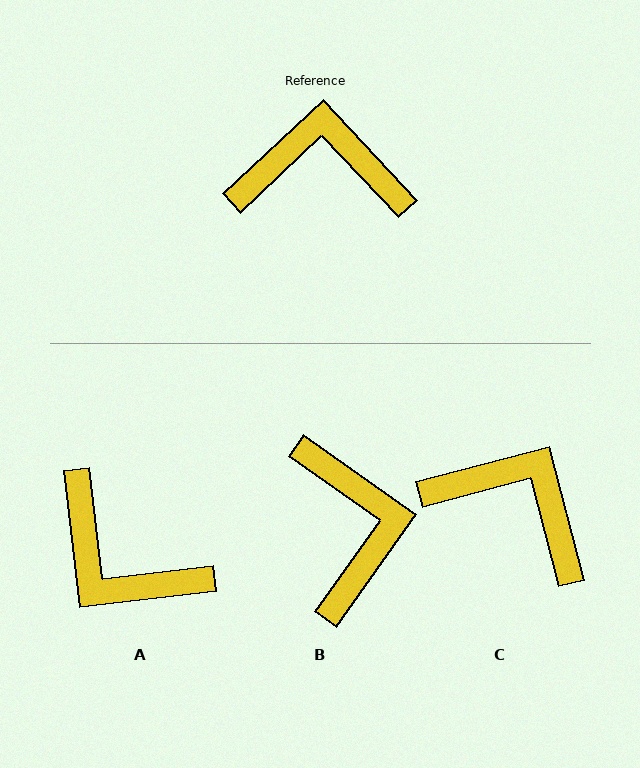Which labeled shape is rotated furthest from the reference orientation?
A, about 144 degrees away.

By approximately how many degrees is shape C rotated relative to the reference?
Approximately 29 degrees clockwise.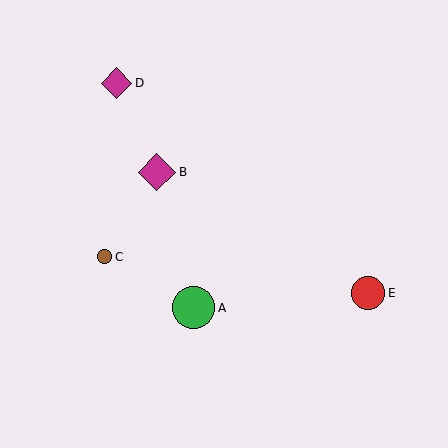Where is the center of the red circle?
The center of the red circle is at (368, 293).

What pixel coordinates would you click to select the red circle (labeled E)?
Click at (368, 293) to select the red circle E.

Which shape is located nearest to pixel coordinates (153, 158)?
The magenta diamond (labeled B) at (157, 172) is nearest to that location.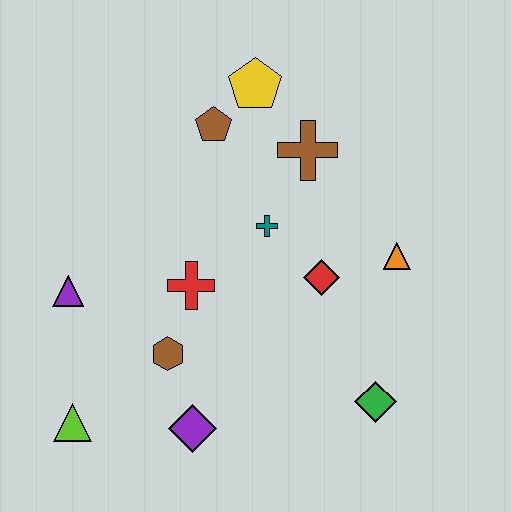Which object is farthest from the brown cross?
The lime triangle is farthest from the brown cross.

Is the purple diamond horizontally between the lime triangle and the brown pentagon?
Yes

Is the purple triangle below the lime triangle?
No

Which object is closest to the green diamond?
The red diamond is closest to the green diamond.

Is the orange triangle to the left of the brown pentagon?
No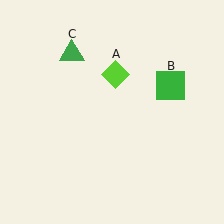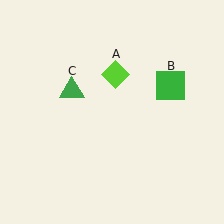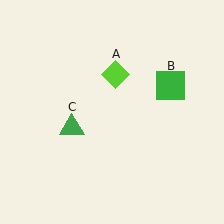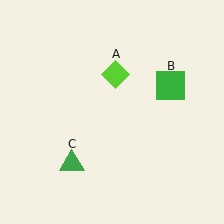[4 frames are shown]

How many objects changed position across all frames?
1 object changed position: green triangle (object C).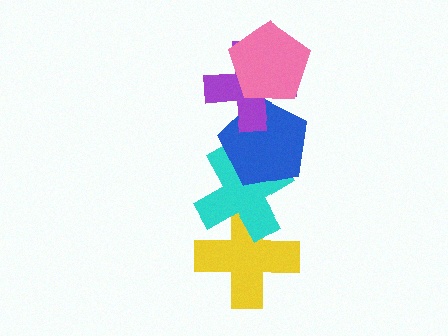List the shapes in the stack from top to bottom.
From top to bottom: the pink pentagon, the purple cross, the blue pentagon, the cyan cross, the yellow cross.